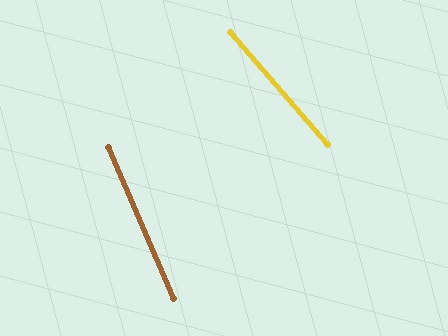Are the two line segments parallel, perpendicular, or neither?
Neither parallel nor perpendicular — they differ by about 17°.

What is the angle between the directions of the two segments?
Approximately 17 degrees.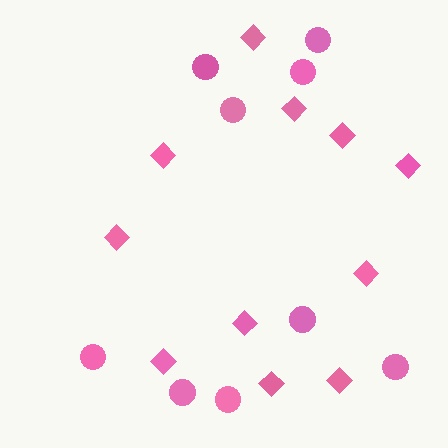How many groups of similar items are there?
There are 2 groups: one group of diamonds (11) and one group of circles (9).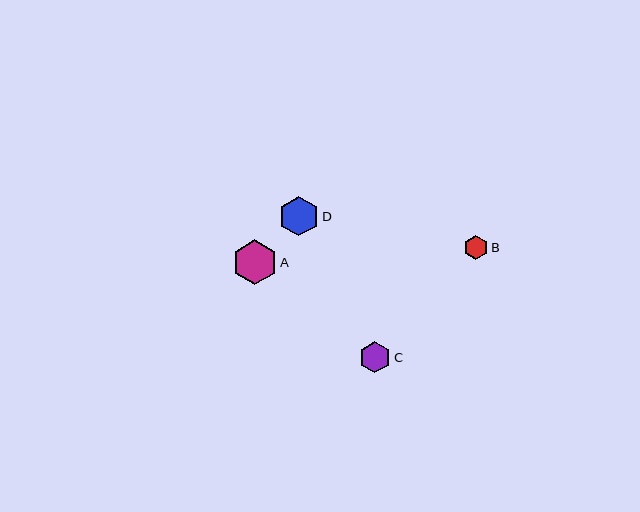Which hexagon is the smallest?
Hexagon B is the smallest with a size of approximately 24 pixels.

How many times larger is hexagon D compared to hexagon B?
Hexagon D is approximately 1.7 times the size of hexagon B.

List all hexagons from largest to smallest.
From largest to smallest: A, D, C, B.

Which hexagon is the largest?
Hexagon A is the largest with a size of approximately 45 pixels.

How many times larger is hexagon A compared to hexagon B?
Hexagon A is approximately 1.9 times the size of hexagon B.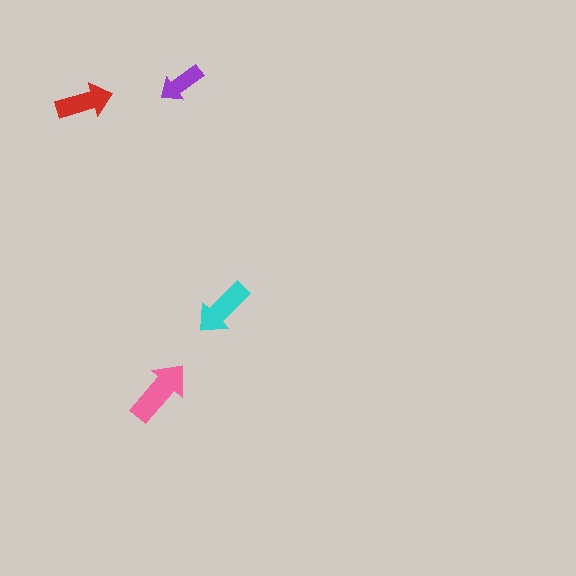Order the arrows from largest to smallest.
the pink one, the cyan one, the red one, the purple one.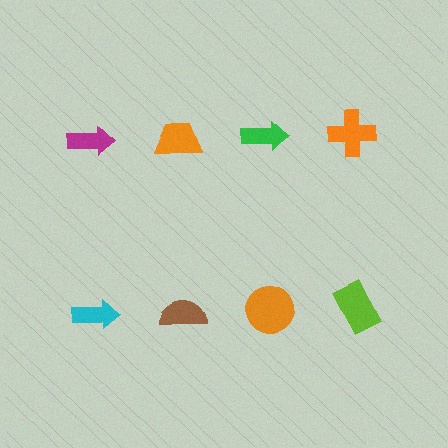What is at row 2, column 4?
A lime rectangle.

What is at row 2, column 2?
A brown semicircle.